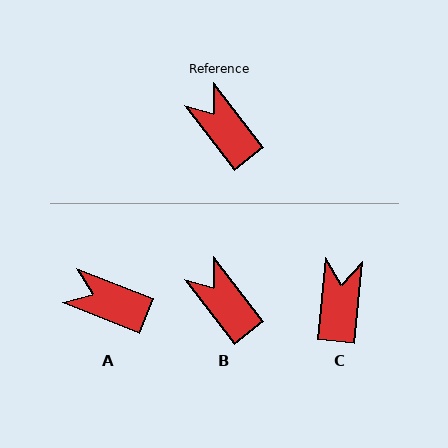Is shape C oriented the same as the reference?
No, it is off by about 43 degrees.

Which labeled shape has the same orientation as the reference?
B.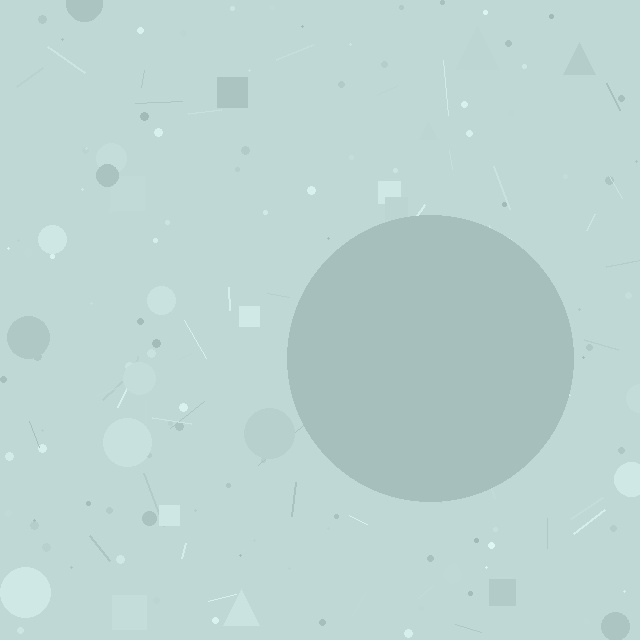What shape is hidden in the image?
A circle is hidden in the image.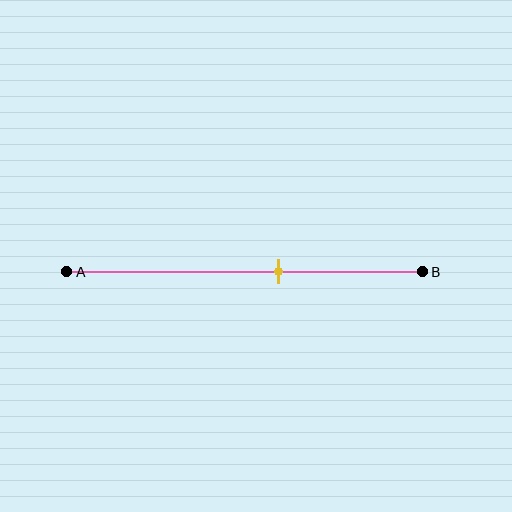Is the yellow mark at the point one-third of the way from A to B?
No, the mark is at about 60% from A, not at the 33% one-third point.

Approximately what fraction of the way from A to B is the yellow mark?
The yellow mark is approximately 60% of the way from A to B.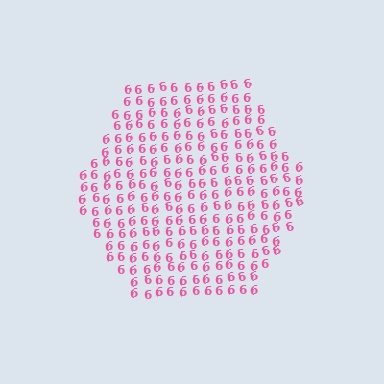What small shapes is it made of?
It is made of small digit 6's.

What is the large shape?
The large shape is a hexagon.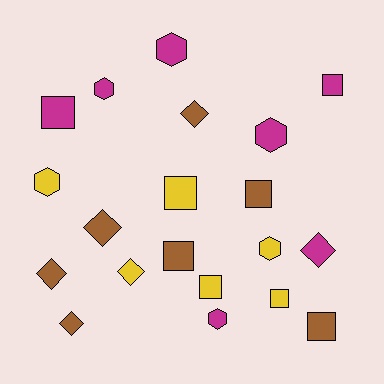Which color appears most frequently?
Magenta, with 7 objects.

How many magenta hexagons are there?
There are 4 magenta hexagons.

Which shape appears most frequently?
Square, with 8 objects.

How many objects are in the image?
There are 20 objects.